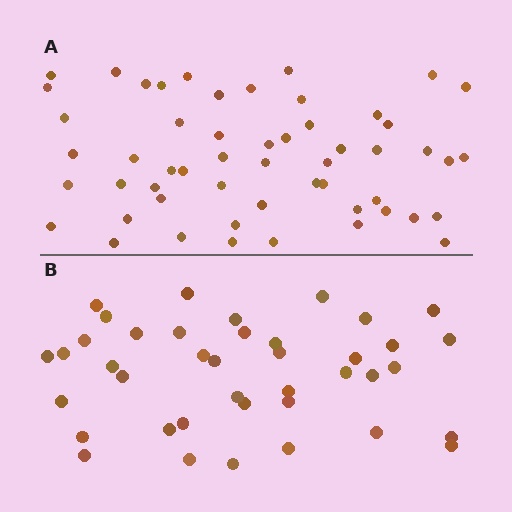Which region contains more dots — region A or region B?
Region A (the top region) has more dots.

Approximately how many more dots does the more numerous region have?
Region A has approximately 15 more dots than region B.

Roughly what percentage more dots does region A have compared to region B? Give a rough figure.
About 35% more.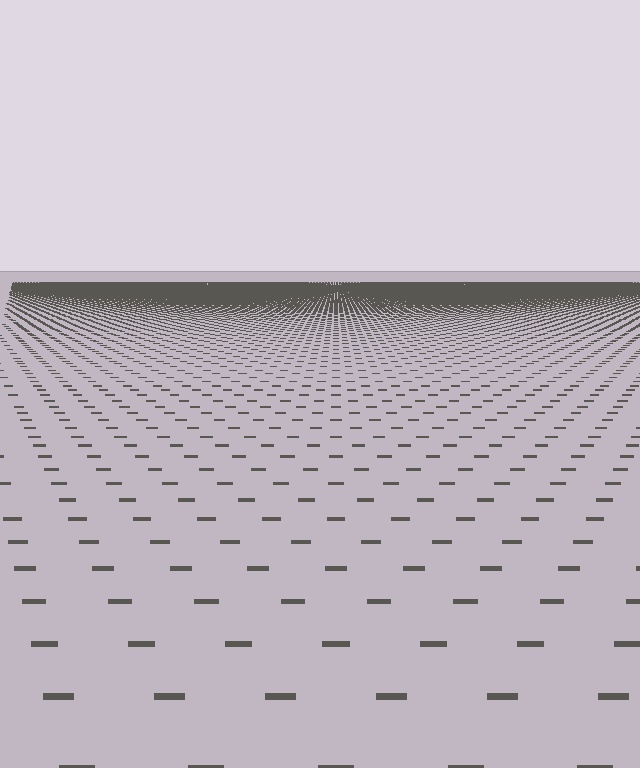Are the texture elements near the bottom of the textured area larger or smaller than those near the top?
Larger. Near the bottom, elements are closer to the viewer and appear at a bigger on-screen size.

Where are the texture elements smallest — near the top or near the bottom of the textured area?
Near the top.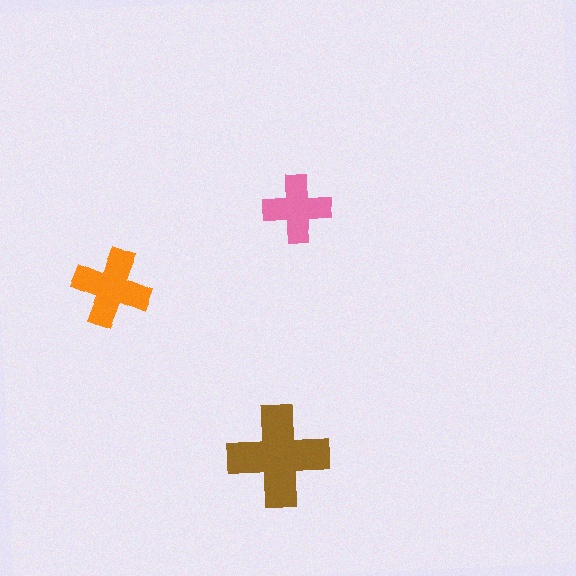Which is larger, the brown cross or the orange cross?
The brown one.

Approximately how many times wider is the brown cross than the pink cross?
About 1.5 times wider.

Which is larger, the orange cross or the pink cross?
The orange one.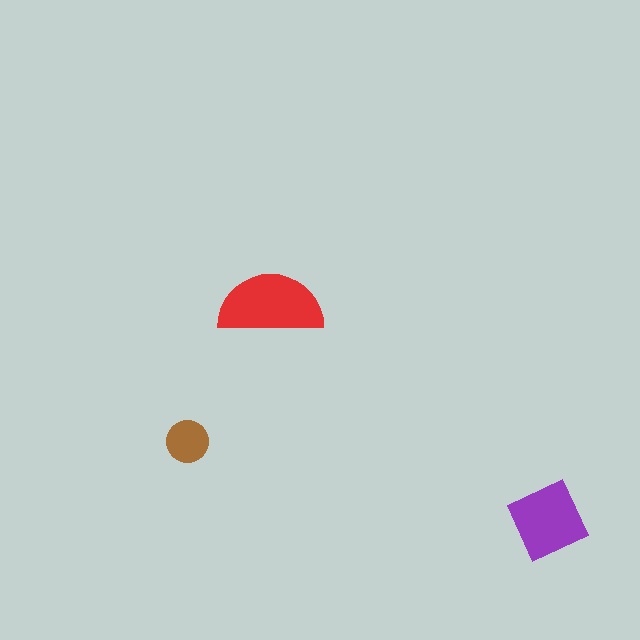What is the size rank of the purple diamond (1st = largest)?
2nd.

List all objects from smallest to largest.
The brown circle, the purple diamond, the red semicircle.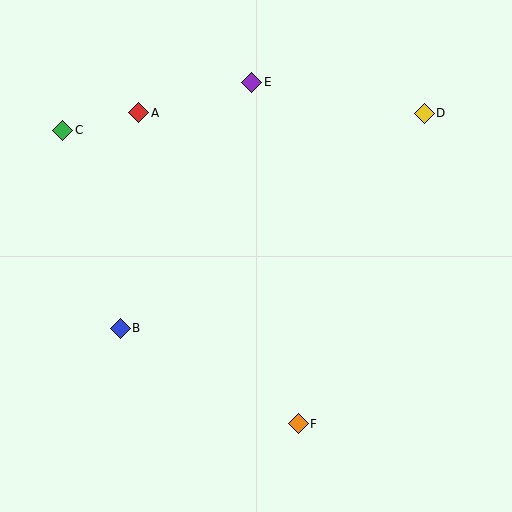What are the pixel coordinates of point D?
Point D is at (424, 113).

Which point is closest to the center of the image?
Point B at (120, 328) is closest to the center.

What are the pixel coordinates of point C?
Point C is at (63, 130).